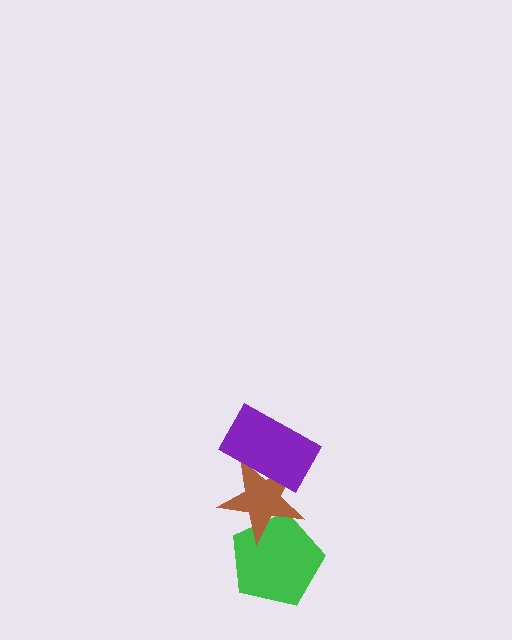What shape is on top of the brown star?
The purple rectangle is on top of the brown star.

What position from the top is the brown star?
The brown star is 2nd from the top.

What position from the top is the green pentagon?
The green pentagon is 3rd from the top.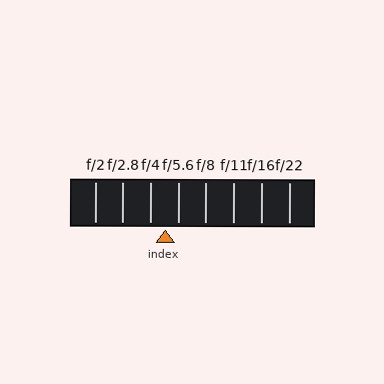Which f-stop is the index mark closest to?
The index mark is closest to f/5.6.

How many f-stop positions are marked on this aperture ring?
There are 8 f-stop positions marked.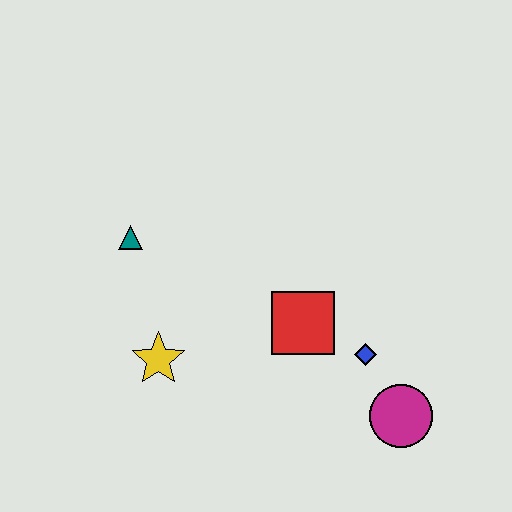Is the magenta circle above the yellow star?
No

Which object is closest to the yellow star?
The teal triangle is closest to the yellow star.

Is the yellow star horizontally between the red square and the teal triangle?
Yes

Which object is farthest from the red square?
The teal triangle is farthest from the red square.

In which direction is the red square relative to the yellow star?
The red square is to the right of the yellow star.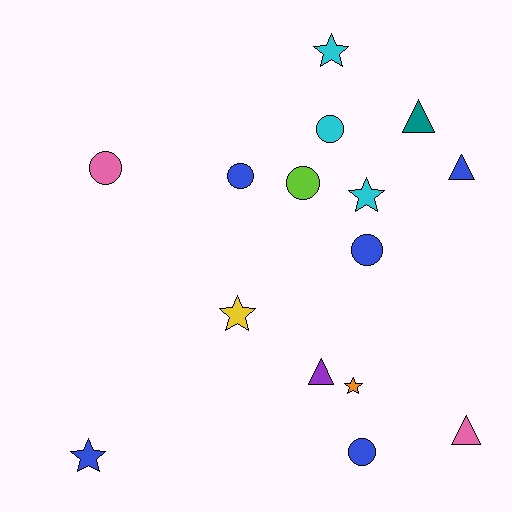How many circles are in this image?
There are 6 circles.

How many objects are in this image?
There are 15 objects.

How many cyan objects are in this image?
There are 3 cyan objects.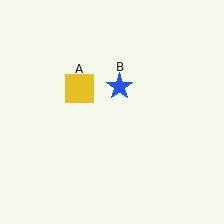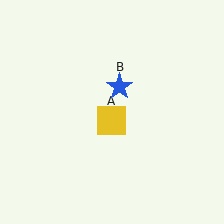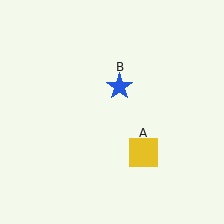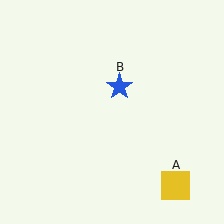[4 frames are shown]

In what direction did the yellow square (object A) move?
The yellow square (object A) moved down and to the right.